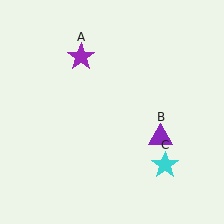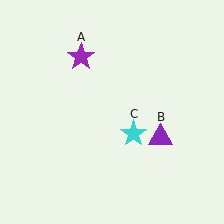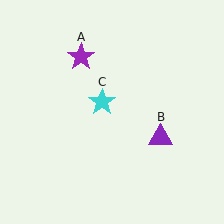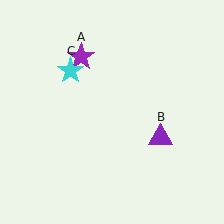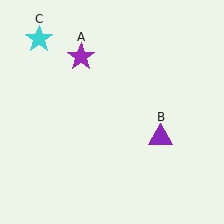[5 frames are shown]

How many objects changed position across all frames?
1 object changed position: cyan star (object C).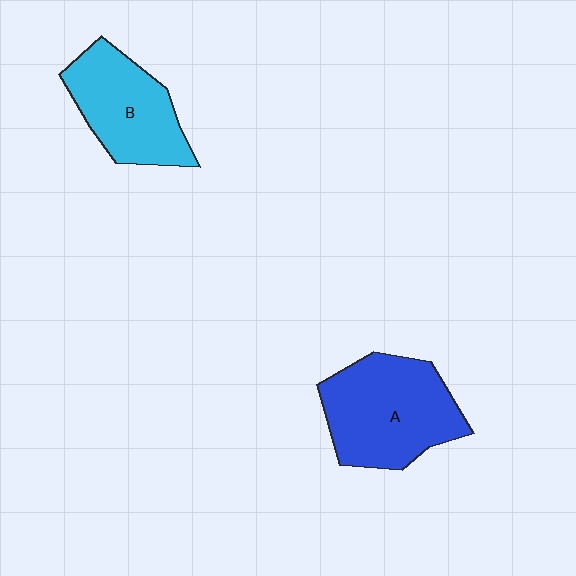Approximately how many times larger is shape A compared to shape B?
Approximately 1.2 times.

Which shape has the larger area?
Shape A (blue).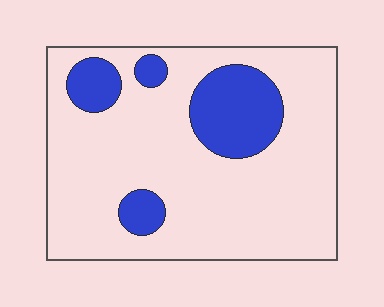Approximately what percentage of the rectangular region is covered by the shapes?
Approximately 20%.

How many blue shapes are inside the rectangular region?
4.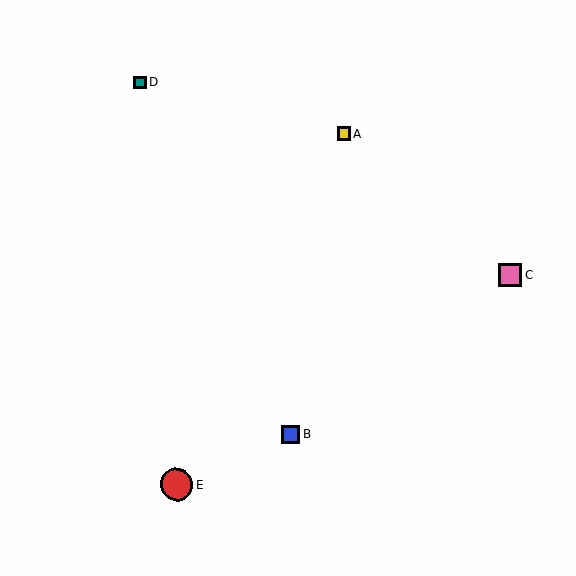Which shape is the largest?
The red circle (labeled E) is the largest.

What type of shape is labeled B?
Shape B is a blue square.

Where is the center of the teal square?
The center of the teal square is at (140, 82).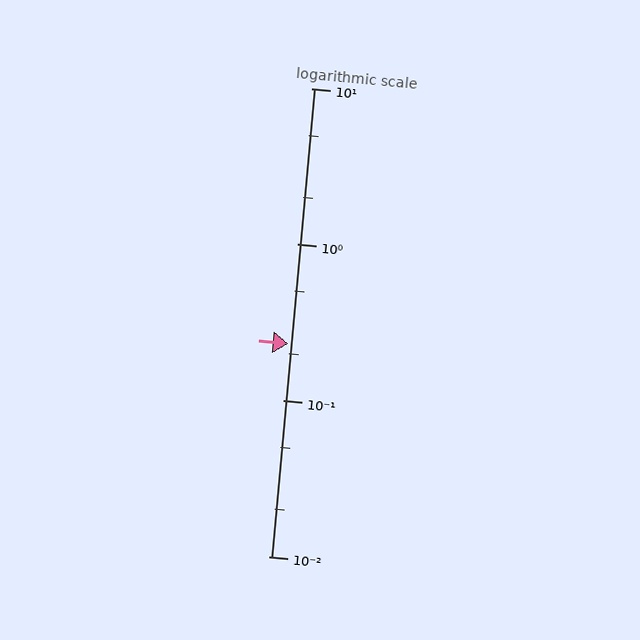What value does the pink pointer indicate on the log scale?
The pointer indicates approximately 0.23.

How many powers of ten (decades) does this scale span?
The scale spans 3 decades, from 0.01 to 10.